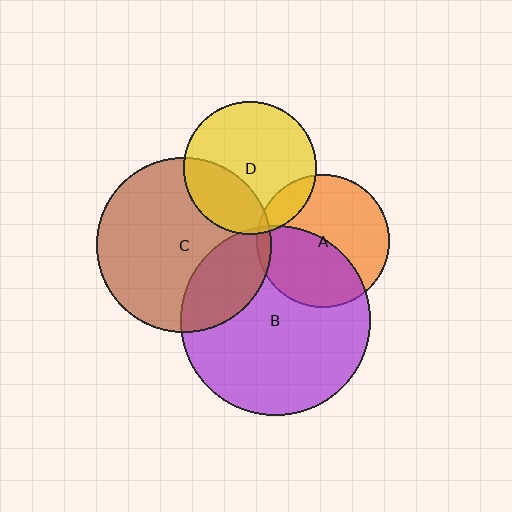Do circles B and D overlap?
Yes.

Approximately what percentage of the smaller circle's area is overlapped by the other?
Approximately 5%.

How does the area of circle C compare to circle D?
Approximately 1.7 times.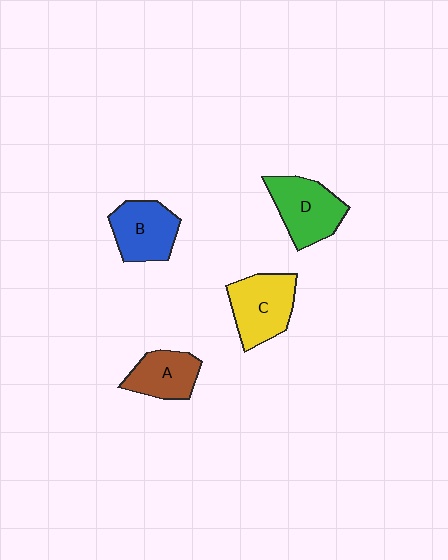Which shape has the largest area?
Shape D (green).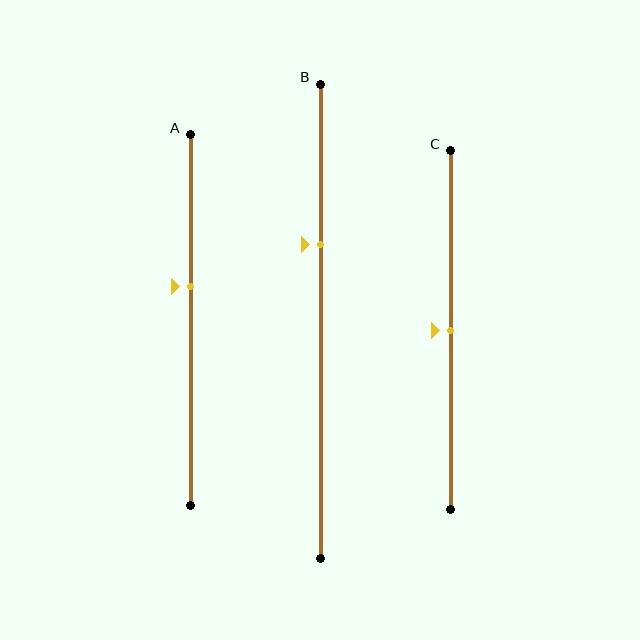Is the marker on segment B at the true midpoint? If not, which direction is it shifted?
No, the marker on segment B is shifted upward by about 16% of the segment length.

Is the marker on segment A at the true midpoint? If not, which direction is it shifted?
No, the marker on segment A is shifted upward by about 9% of the segment length.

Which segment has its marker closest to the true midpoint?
Segment C has its marker closest to the true midpoint.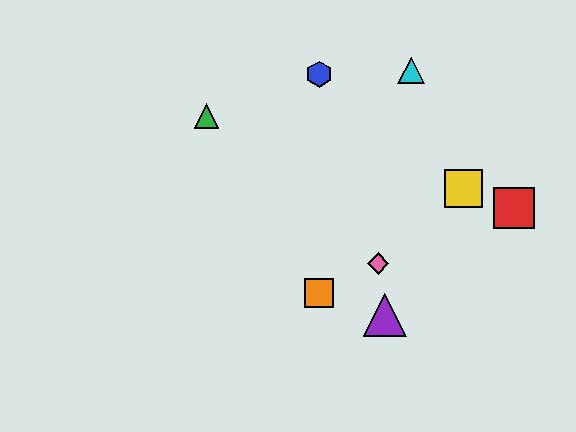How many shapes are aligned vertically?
2 shapes (the blue hexagon, the orange square) are aligned vertically.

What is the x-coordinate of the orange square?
The orange square is at x≈319.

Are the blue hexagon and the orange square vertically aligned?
Yes, both are at x≈319.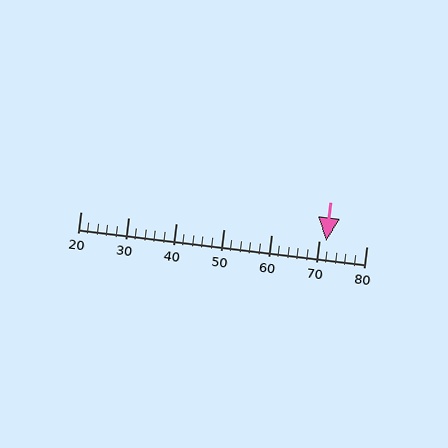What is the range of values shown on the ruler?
The ruler shows values from 20 to 80.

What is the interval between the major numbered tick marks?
The major tick marks are spaced 10 units apart.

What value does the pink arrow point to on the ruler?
The pink arrow points to approximately 72.